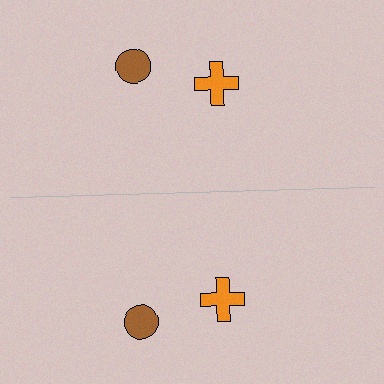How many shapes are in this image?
There are 4 shapes in this image.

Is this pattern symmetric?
Yes, this pattern has bilateral (reflection) symmetry.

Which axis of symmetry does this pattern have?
The pattern has a horizontal axis of symmetry running through the center of the image.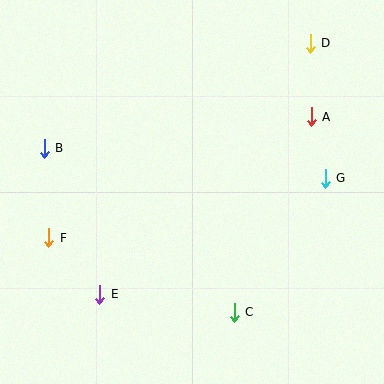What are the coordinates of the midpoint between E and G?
The midpoint between E and G is at (213, 236).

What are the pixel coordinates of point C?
Point C is at (234, 312).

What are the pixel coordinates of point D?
Point D is at (310, 43).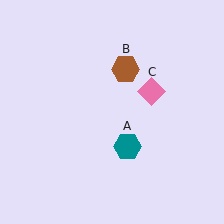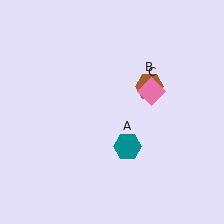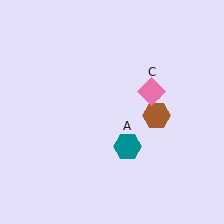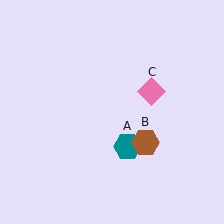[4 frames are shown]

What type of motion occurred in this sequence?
The brown hexagon (object B) rotated clockwise around the center of the scene.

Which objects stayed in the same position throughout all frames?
Teal hexagon (object A) and pink diamond (object C) remained stationary.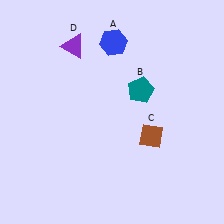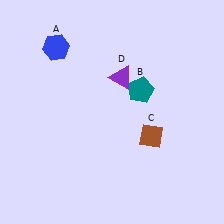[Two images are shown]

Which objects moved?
The objects that moved are: the blue hexagon (A), the purple triangle (D).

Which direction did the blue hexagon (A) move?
The blue hexagon (A) moved left.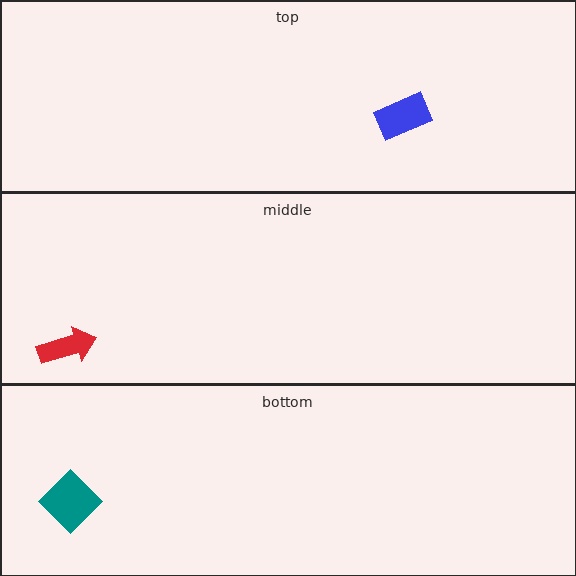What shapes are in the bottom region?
The teal diamond.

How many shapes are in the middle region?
1.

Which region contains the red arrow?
The middle region.